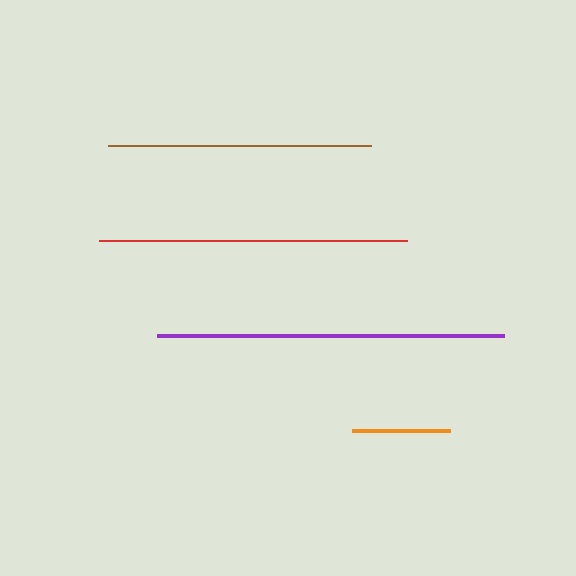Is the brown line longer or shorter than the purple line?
The purple line is longer than the brown line.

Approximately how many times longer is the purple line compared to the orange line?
The purple line is approximately 3.5 times the length of the orange line.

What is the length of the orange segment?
The orange segment is approximately 99 pixels long.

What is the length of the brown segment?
The brown segment is approximately 263 pixels long.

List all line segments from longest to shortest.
From longest to shortest: purple, red, brown, orange.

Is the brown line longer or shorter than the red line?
The red line is longer than the brown line.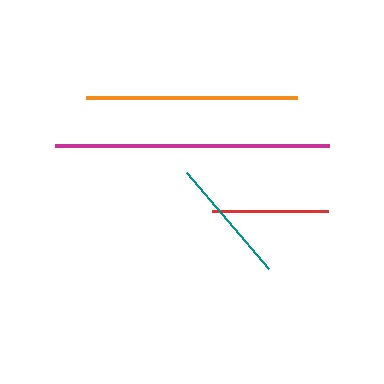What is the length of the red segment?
The red segment is approximately 116 pixels long.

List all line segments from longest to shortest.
From longest to shortest: magenta, orange, teal, red.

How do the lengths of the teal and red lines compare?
The teal and red lines are approximately the same length.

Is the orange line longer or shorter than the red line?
The orange line is longer than the red line.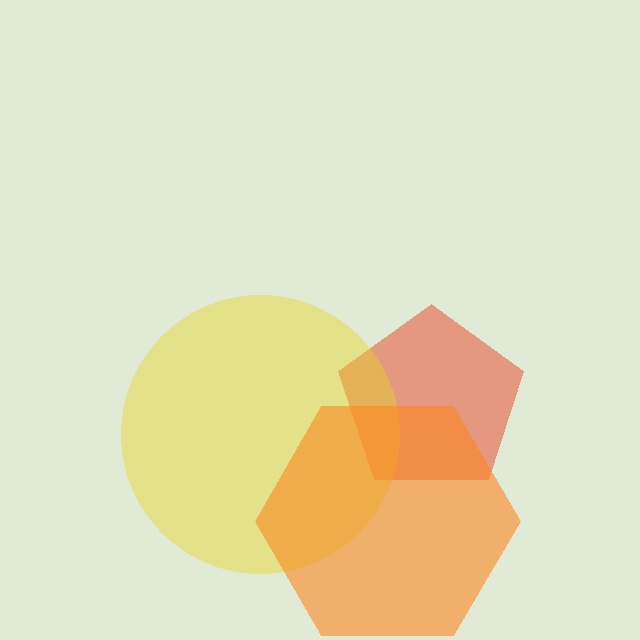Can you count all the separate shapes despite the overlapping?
Yes, there are 3 separate shapes.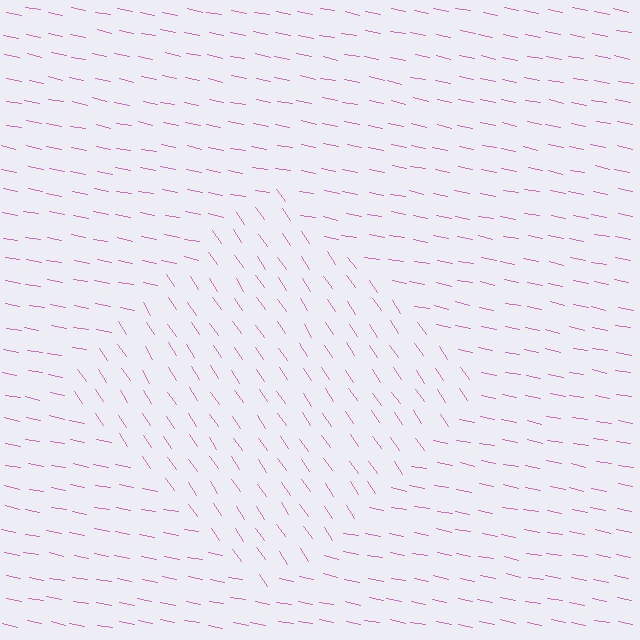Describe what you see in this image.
The image is filled with small pink line segments. A diamond region in the image has lines oriented differently from the surrounding lines, creating a visible texture boundary.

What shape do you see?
I see a diamond.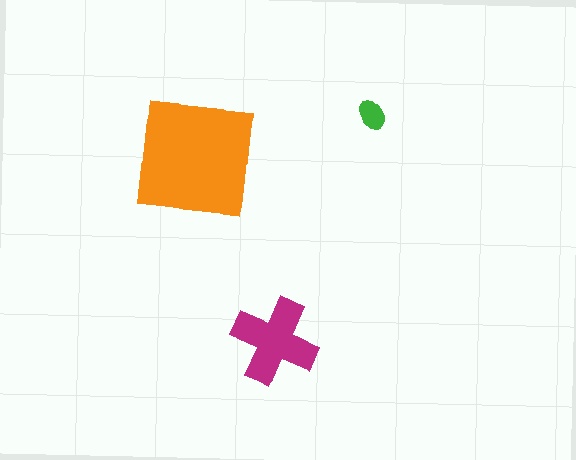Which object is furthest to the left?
The orange square is leftmost.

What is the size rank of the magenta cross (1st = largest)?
2nd.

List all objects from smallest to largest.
The green ellipse, the magenta cross, the orange square.